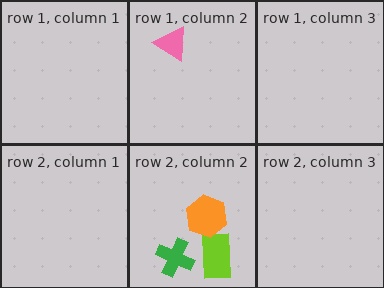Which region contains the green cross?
The row 2, column 2 region.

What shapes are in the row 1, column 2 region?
The pink triangle.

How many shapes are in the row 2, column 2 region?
3.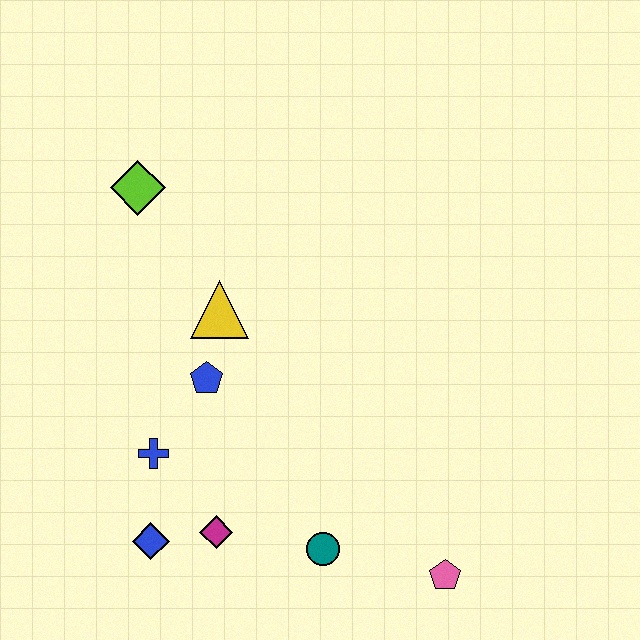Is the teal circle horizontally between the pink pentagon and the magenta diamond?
Yes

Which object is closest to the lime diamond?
The yellow triangle is closest to the lime diamond.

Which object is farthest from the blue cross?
The pink pentagon is farthest from the blue cross.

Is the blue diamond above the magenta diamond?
No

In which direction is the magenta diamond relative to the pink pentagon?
The magenta diamond is to the left of the pink pentagon.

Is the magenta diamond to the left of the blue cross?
No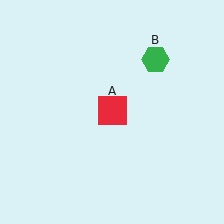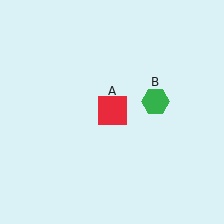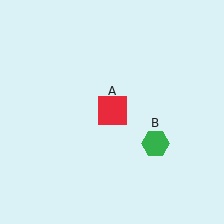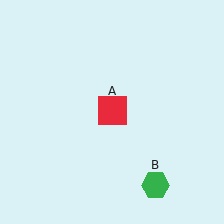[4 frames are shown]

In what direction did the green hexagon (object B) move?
The green hexagon (object B) moved down.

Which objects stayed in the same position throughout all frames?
Red square (object A) remained stationary.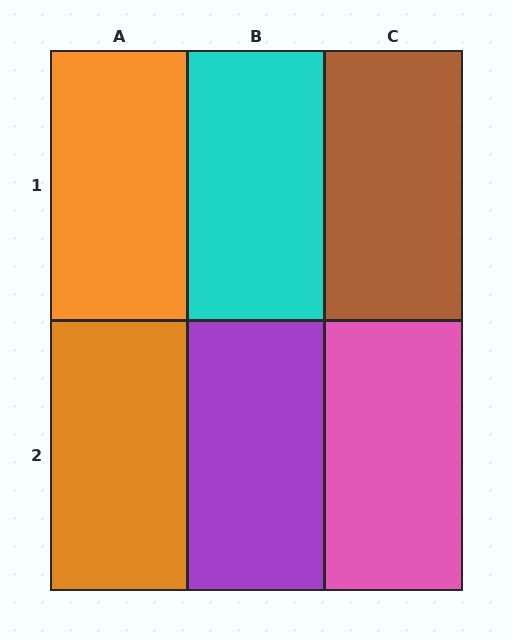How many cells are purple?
1 cell is purple.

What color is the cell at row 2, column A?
Orange.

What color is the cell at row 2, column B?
Purple.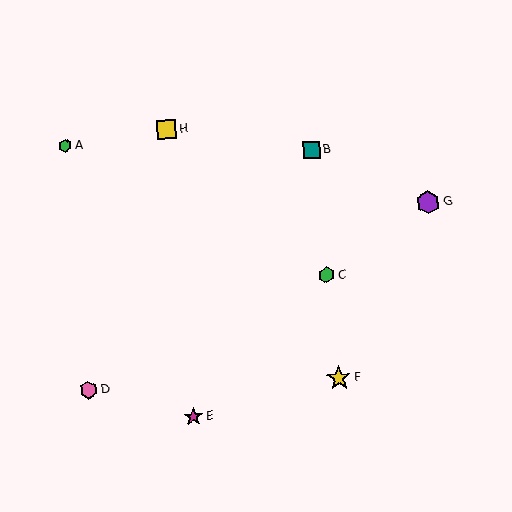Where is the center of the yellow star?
The center of the yellow star is at (339, 378).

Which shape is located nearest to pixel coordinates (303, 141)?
The teal square (labeled B) at (312, 150) is nearest to that location.